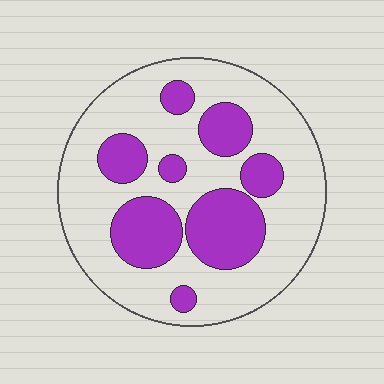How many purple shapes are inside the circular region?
8.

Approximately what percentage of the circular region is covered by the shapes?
Approximately 30%.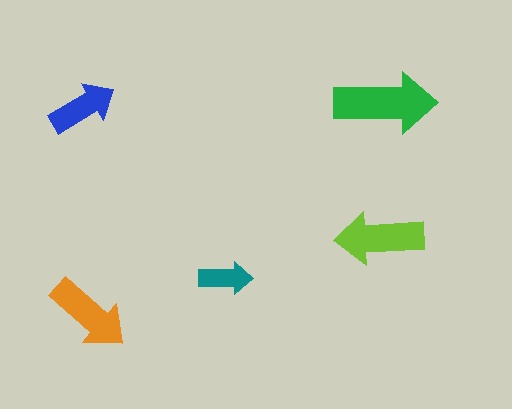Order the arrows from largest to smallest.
the green one, the lime one, the orange one, the blue one, the teal one.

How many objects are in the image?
There are 5 objects in the image.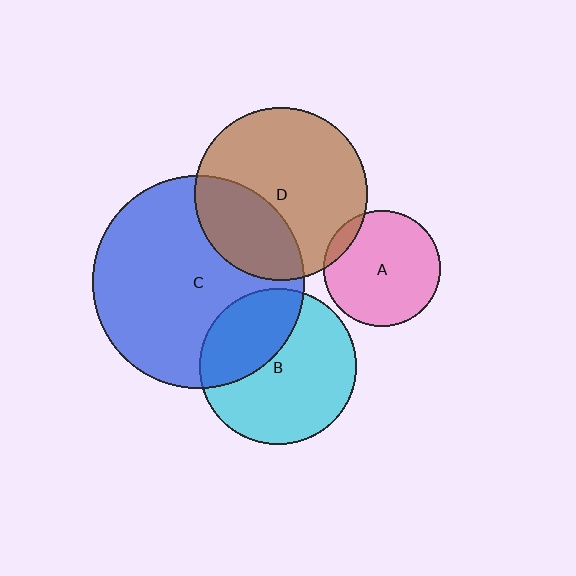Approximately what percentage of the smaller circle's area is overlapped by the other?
Approximately 10%.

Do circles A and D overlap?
Yes.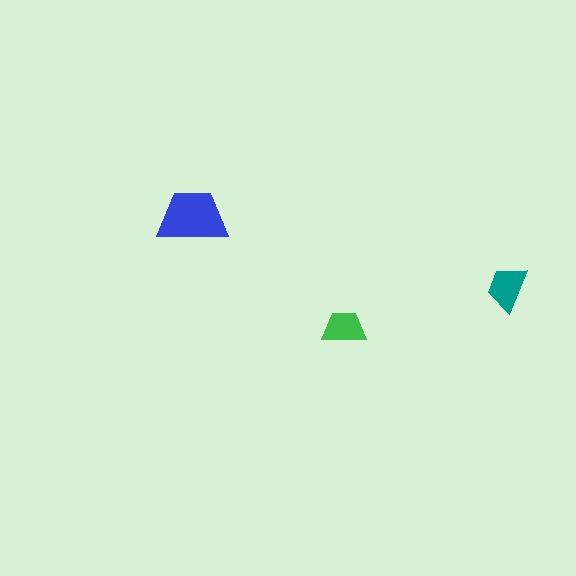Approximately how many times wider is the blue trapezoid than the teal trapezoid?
About 1.5 times wider.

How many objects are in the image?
There are 3 objects in the image.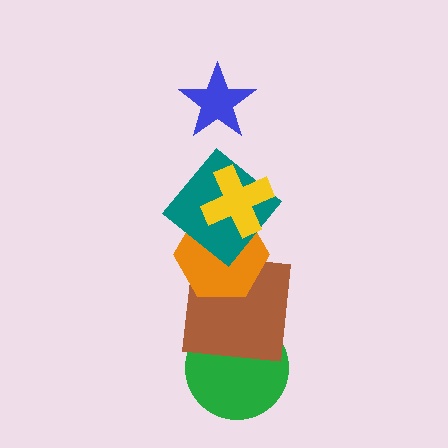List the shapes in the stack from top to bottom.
From top to bottom: the blue star, the yellow cross, the teal diamond, the orange hexagon, the brown square, the green circle.